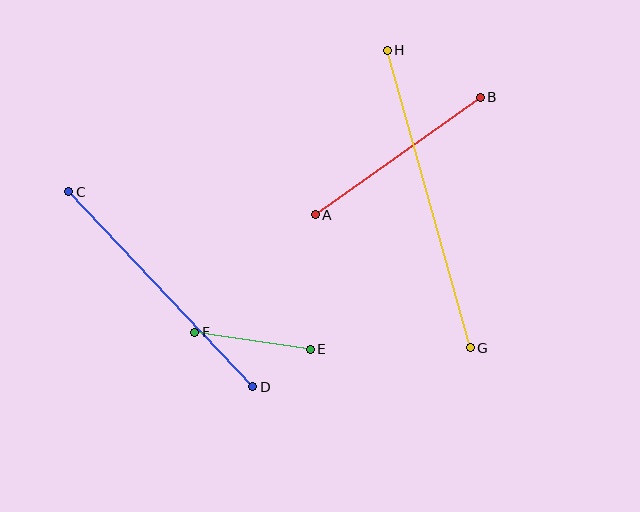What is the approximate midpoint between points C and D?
The midpoint is at approximately (161, 289) pixels.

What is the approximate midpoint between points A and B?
The midpoint is at approximately (398, 156) pixels.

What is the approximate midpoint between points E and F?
The midpoint is at approximately (252, 341) pixels.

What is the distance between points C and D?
The distance is approximately 268 pixels.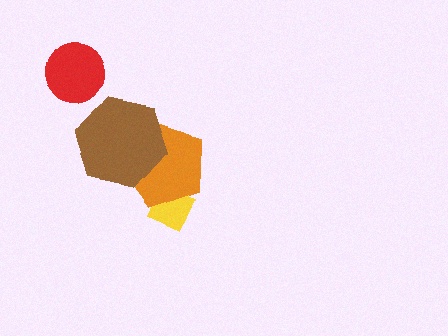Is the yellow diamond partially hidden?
Yes, it is partially covered by another shape.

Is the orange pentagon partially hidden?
Yes, it is partially covered by another shape.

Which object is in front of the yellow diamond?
The orange pentagon is in front of the yellow diamond.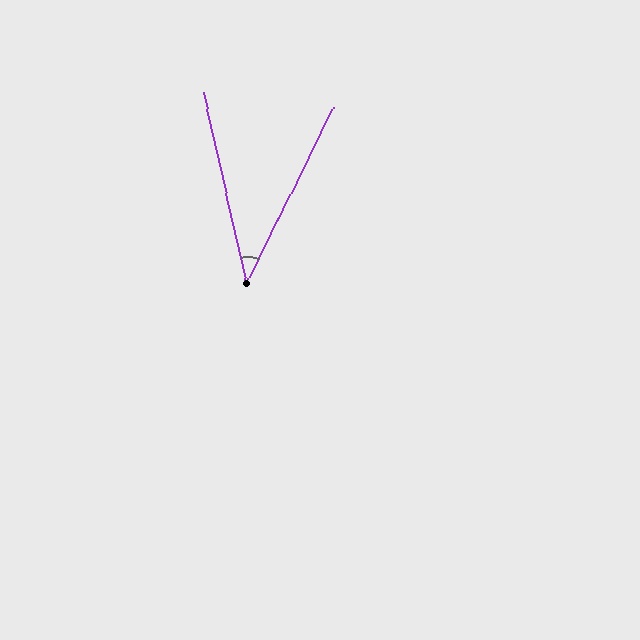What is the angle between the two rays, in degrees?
Approximately 39 degrees.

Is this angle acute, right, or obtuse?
It is acute.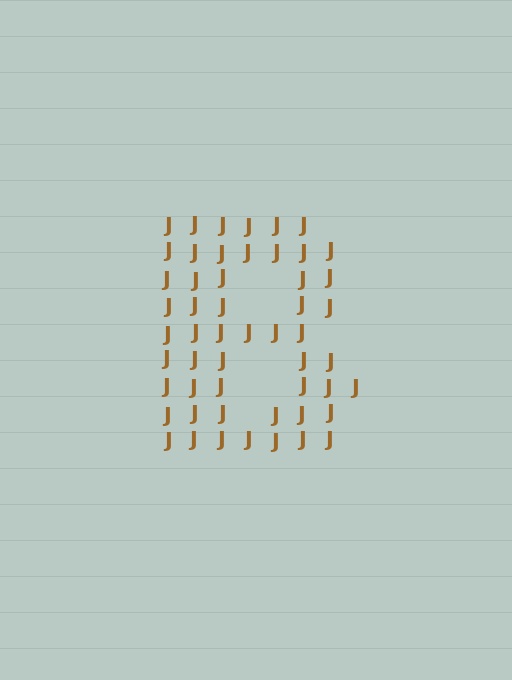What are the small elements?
The small elements are letter J's.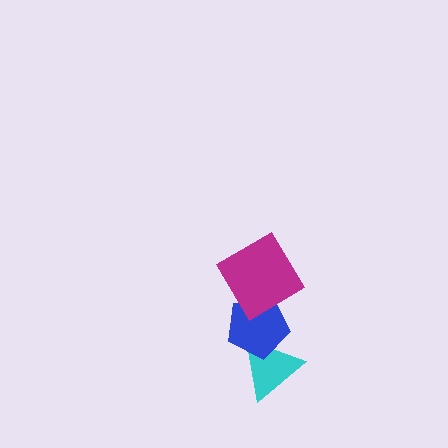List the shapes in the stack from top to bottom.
From top to bottom: the magenta diamond, the blue pentagon, the cyan triangle.